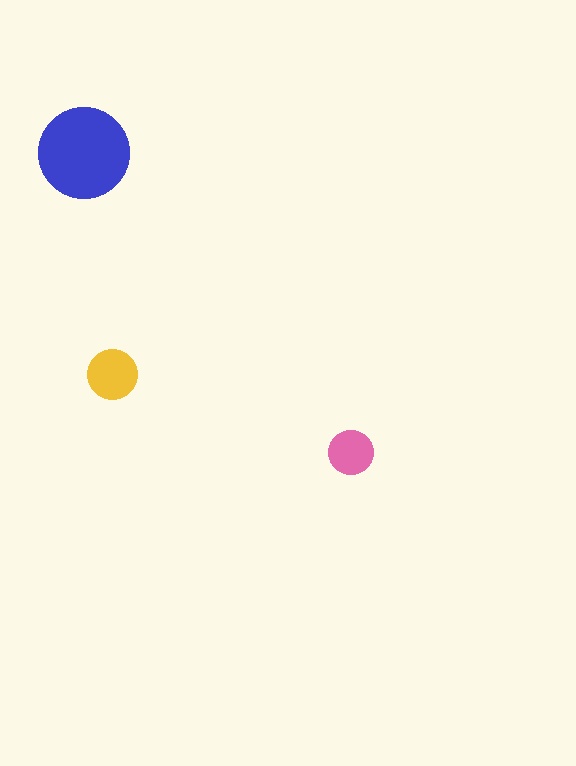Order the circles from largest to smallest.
the blue one, the yellow one, the pink one.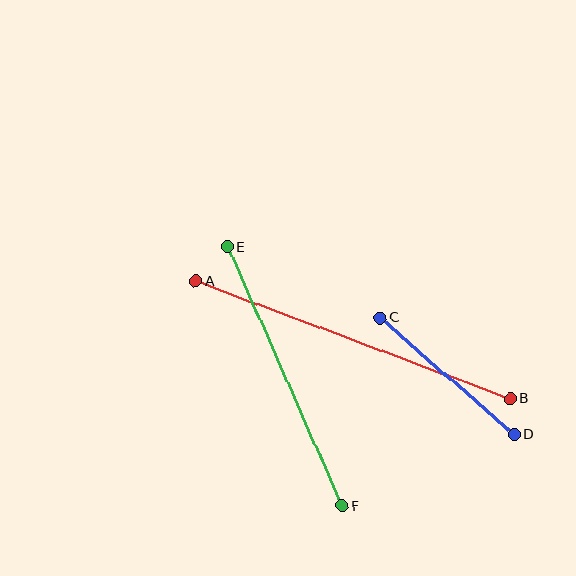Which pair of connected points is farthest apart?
Points A and B are farthest apart.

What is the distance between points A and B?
The distance is approximately 335 pixels.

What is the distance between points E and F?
The distance is approximately 284 pixels.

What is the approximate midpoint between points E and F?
The midpoint is at approximately (285, 376) pixels.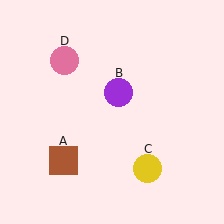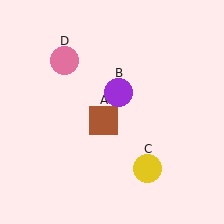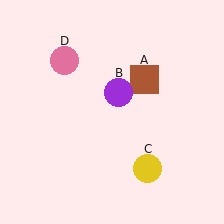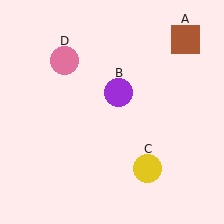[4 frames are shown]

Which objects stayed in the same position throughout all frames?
Purple circle (object B) and yellow circle (object C) and pink circle (object D) remained stationary.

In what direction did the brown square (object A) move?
The brown square (object A) moved up and to the right.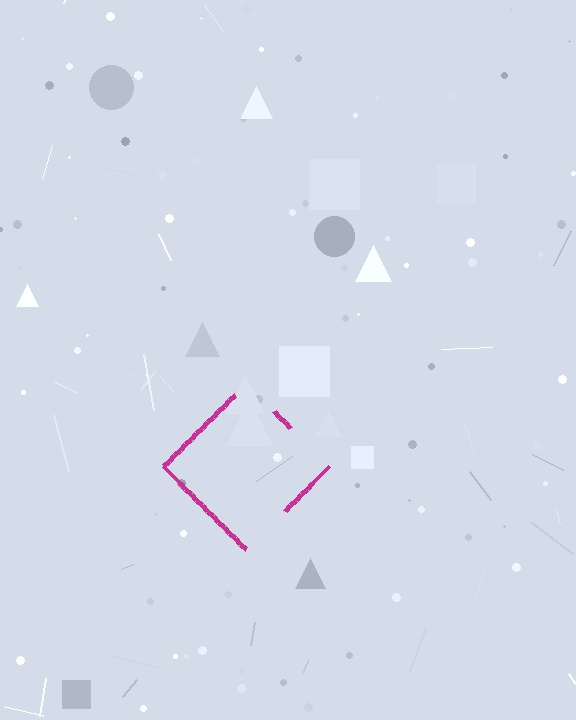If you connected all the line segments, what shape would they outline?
They would outline a diamond.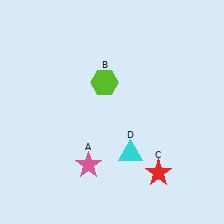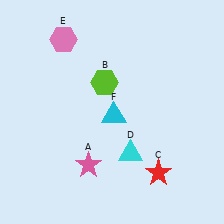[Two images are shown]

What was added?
A pink hexagon (E), a cyan triangle (F) were added in Image 2.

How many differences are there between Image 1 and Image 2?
There are 2 differences between the two images.